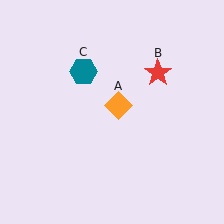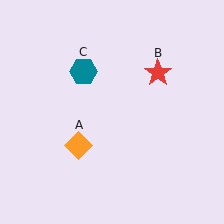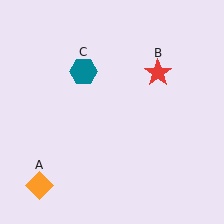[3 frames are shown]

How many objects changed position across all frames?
1 object changed position: orange diamond (object A).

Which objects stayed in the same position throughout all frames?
Red star (object B) and teal hexagon (object C) remained stationary.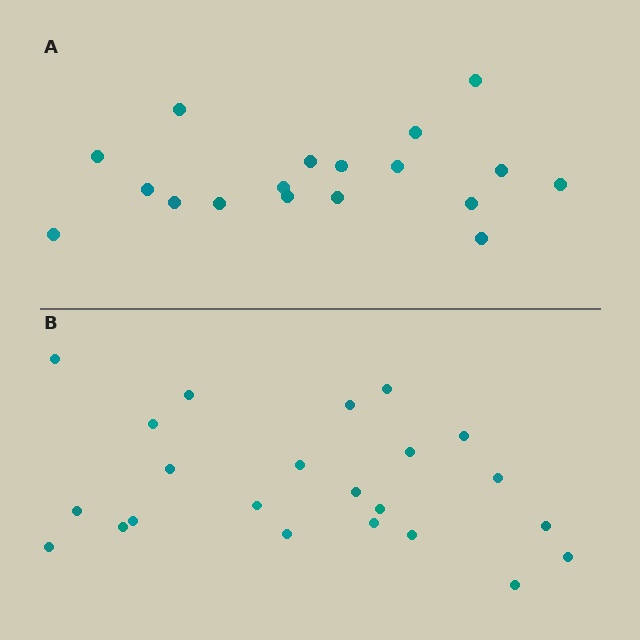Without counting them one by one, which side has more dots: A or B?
Region B (the bottom region) has more dots.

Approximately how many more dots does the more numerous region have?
Region B has about 5 more dots than region A.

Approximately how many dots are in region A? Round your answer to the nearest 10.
About 20 dots. (The exact count is 18, which rounds to 20.)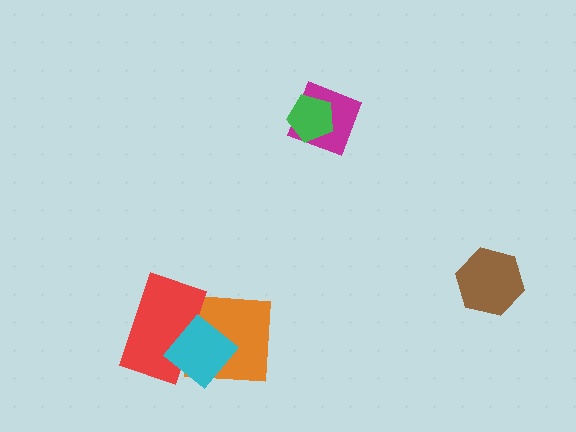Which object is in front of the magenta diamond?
The green pentagon is in front of the magenta diamond.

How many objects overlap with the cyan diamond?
2 objects overlap with the cyan diamond.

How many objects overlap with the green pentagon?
1 object overlaps with the green pentagon.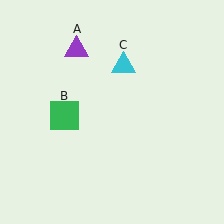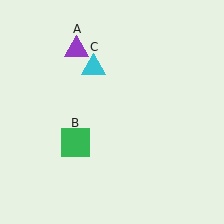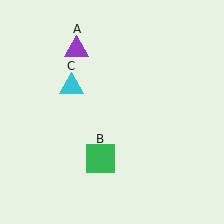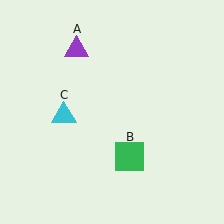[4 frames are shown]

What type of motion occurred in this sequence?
The green square (object B), cyan triangle (object C) rotated counterclockwise around the center of the scene.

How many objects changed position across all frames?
2 objects changed position: green square (object B), cyan triangle (object C).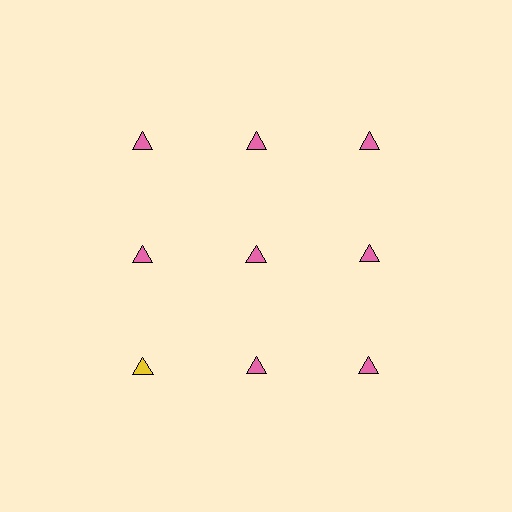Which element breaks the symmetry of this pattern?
The yellow triangle in the third row, leftmost column breaks the symmetry. All other shapes are pink triangles.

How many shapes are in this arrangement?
There are 9 shapes arranged in a grid pattern.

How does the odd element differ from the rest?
It has a different color: yellow instead of pink.